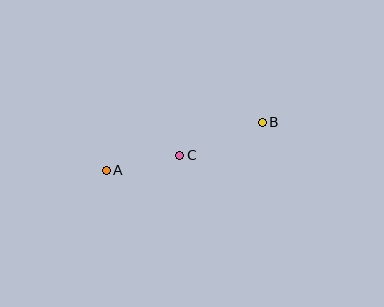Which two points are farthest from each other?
Points A and B are farthest from each other.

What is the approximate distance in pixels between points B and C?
The distance between B and C is approximately 89 pixels.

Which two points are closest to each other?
Points A and C are closest to each other.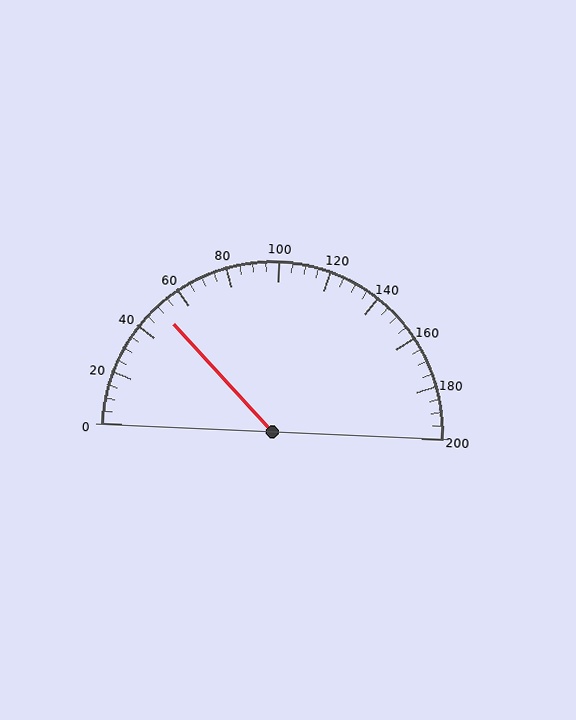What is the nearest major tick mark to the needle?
The nearest major tick mark is 40.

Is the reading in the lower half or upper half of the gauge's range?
The reading is in the lower half of the range (0 to 200).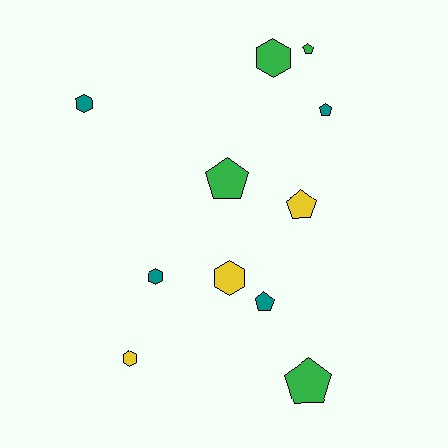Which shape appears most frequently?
Pentagon, with 6 objects.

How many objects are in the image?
There are 11 objects.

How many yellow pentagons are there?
There is 1 yellow pentagon.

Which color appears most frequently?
Teal, with 4 objects.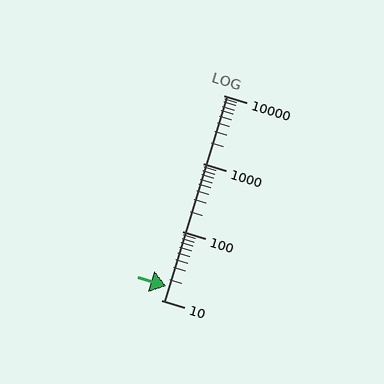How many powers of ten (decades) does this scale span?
The scale spans 3 decades, from 10 to 10000.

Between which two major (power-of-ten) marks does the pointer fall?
The pointer is between 10 and 100.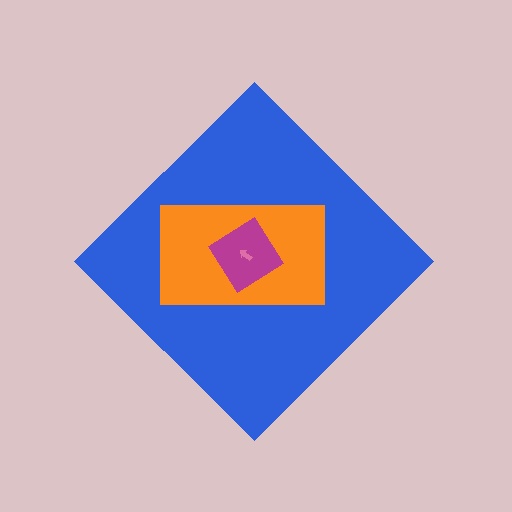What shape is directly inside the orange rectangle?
The magenta diamond.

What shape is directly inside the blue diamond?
The orange rectangle.